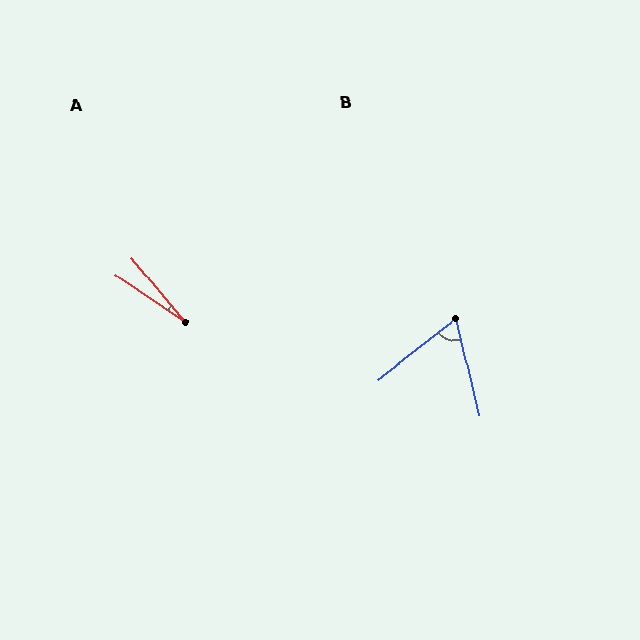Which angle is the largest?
B, at approximately 65 degrees.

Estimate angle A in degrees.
Approximately 16 degrees.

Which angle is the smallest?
A, at approximately 16 degrees.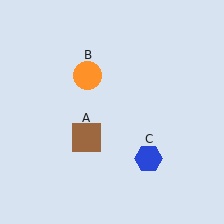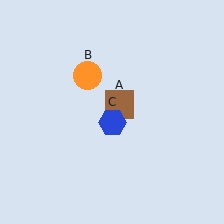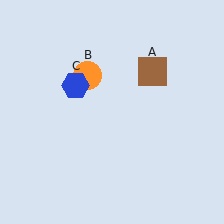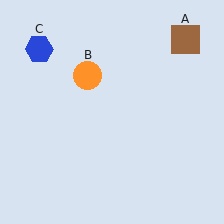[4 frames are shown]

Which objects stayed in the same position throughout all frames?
Orange circle (object B) remained stationary.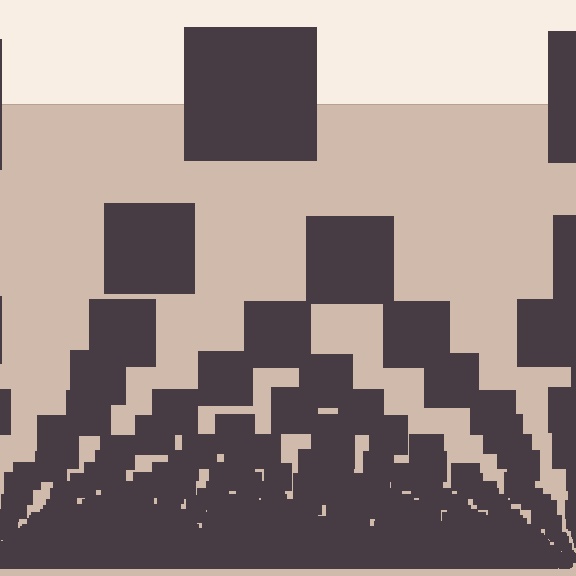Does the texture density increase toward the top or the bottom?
Density increases toward the bottom.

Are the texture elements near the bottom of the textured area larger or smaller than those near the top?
Smaller. The gradient is inverted — elements near the bottom are smaller and denser.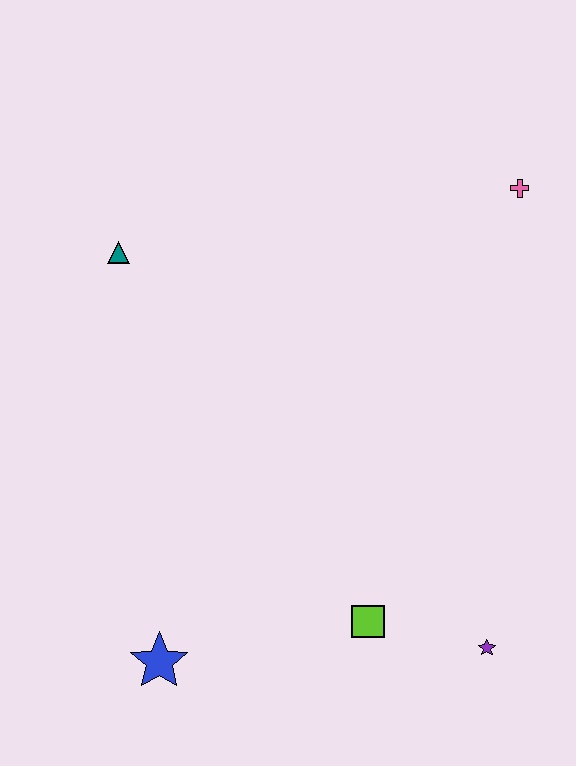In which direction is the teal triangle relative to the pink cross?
The teal triangle is to the left of the pink cross.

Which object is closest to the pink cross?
The teal triangle is closest to the pink cross.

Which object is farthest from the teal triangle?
The purple star is farthest from the teal triangle.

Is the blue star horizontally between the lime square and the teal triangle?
Yes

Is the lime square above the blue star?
Yes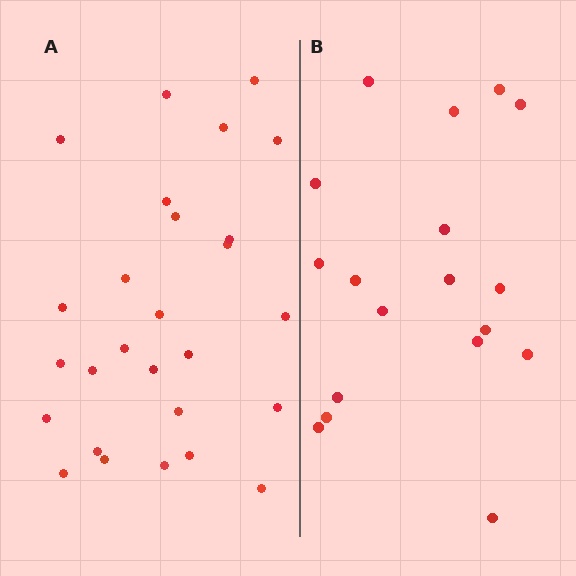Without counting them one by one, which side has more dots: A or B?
Region A (the left region) has more dots.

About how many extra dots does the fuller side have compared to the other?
Region A has roughly 8 or so more dots than region B.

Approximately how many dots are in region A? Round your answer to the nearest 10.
About 30 dots. (The exact count is 27, which rounds to 30.)